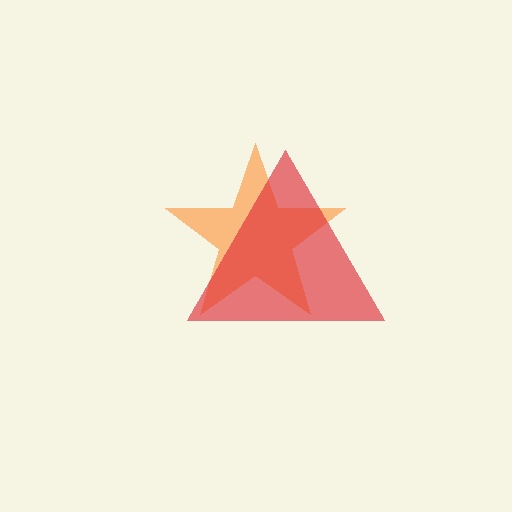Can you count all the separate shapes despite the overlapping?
Yes, there are 2 separate shapes.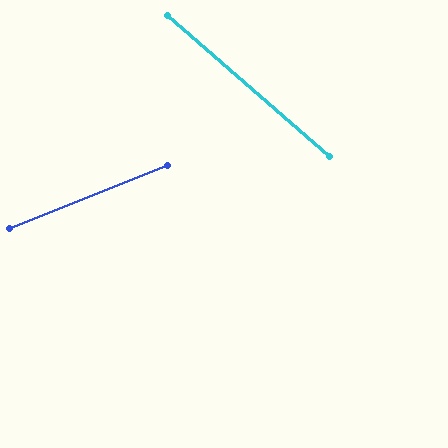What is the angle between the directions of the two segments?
Approximately 63 degrees.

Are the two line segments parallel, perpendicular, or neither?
Neither parallel nor perpendicular — they differ by about 63°.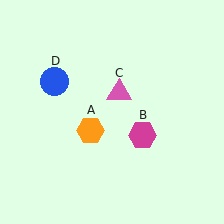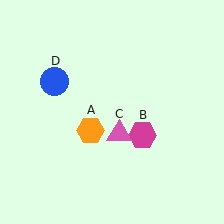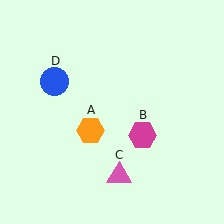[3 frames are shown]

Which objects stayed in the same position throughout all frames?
Orange hexagon (object A) and magenta hexagon (object B) and blue circle (object D) remained stationary.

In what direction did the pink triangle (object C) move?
The pink triangle (object C) moved down.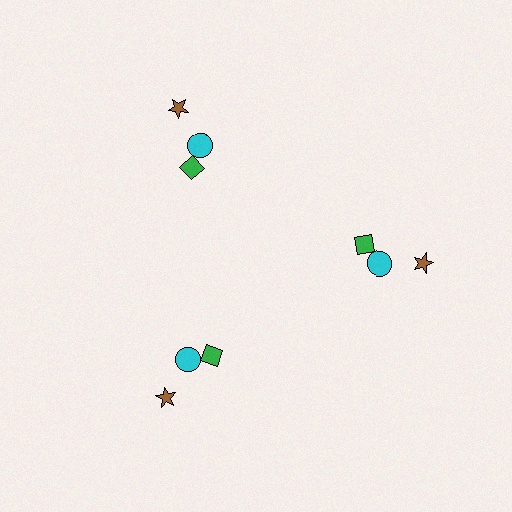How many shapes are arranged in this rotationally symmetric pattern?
There are 9 shapes, arranged in 3 groups of 3.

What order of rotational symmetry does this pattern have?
This pattern has 3-fold rotational symmetry.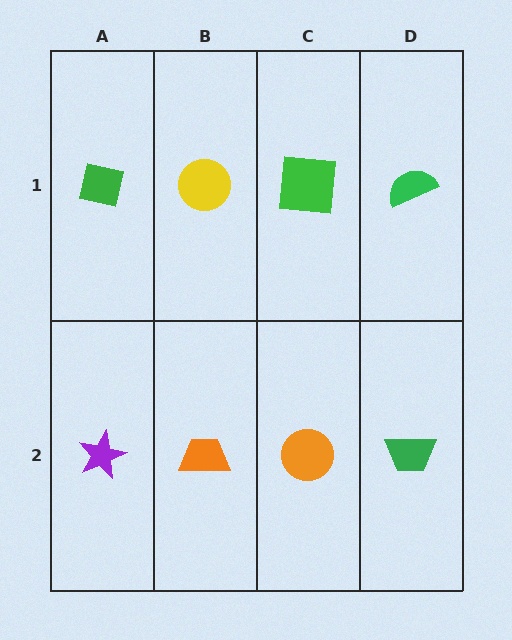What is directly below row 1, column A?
A purple star.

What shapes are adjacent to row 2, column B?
A yellow circle (row 1, column B), a purple star (row 2, column A), an orange circle (row 2, column C).